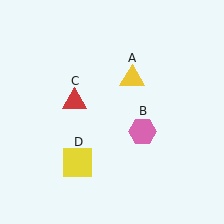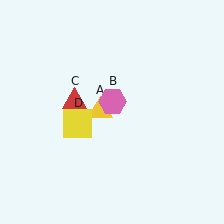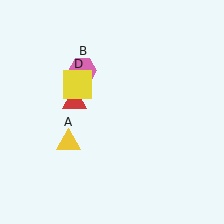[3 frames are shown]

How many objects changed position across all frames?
3 objects changed position: yellow triangle (object A), pink hexagon (object B), yellow square (object D).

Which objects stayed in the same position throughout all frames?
Red triangle (object C) remained stationary.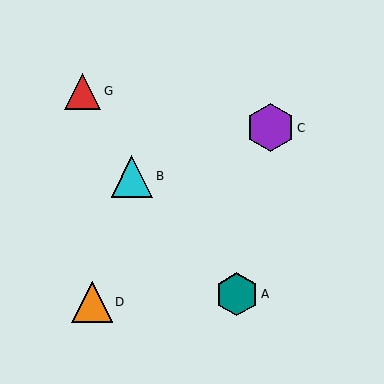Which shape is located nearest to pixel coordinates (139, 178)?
The cyan triangle (labeled B) at (132, 176) is nearest to that location.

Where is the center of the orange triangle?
The center of the orange triangle is at (92, 302).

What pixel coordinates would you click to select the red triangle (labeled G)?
Click at (82, 91) to select the red triangle G.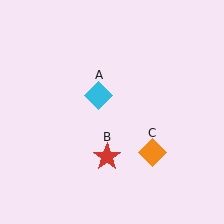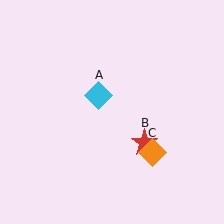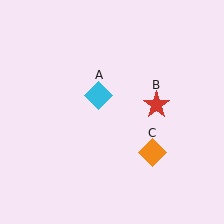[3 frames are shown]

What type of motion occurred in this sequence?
The red star (object B) rotated counterclockwise around the center of the scene.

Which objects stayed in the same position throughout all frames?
Cyan diamond (object A) and orange diamond (object C) remained stationary.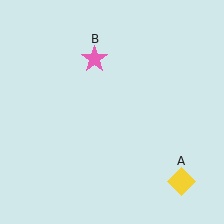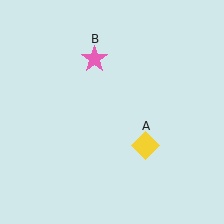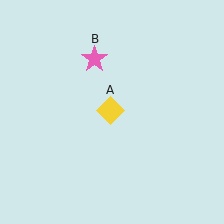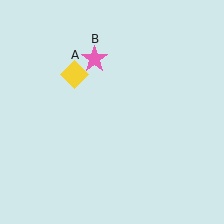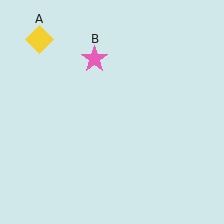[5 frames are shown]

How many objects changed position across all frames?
1 object changed position: yellow diamond (object A).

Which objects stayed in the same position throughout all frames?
Pink star (object B) remained stationary.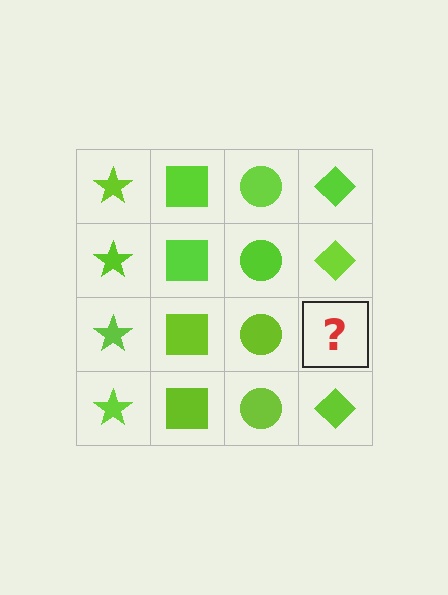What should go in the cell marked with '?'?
The missing cell should contain a lime diamond.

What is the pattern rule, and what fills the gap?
The rule is that each column has a consistent shape. The gap should be filled with a lime diamond.